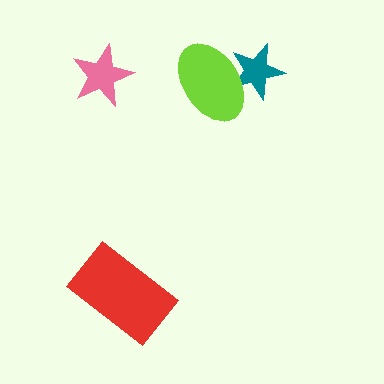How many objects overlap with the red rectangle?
0 objects overlap with the red rectangle.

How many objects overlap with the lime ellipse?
1 object overlaps with the lime ellipse.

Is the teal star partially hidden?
Yes, it is partially covered by another shape.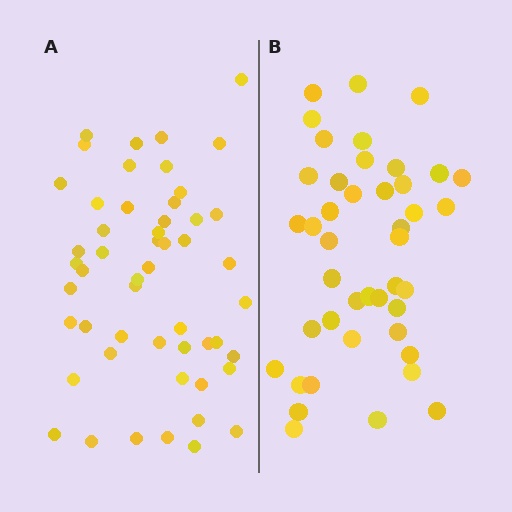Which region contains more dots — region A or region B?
Region A (the left region) has more dots.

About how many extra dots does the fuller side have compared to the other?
Region A has roughly 8 or so more dots than region B.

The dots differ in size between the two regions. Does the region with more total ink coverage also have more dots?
No. Region B has more total ink coverage because its dots are larger, but region A actually contains more individual dots. Total area can be misleading — the number of items is what matters here.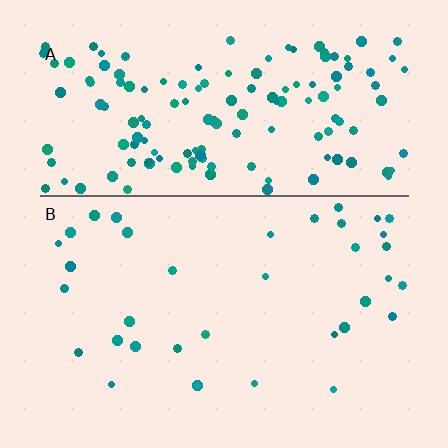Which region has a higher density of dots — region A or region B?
A (the top).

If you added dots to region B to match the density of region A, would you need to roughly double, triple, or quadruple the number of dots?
Approximately quadruple.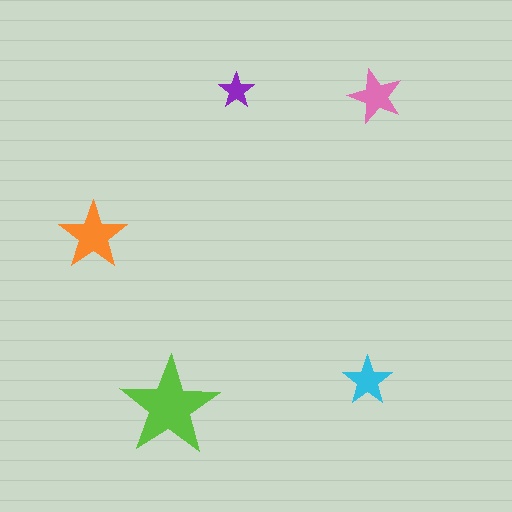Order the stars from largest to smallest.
the lime one, the orange one, the pink one, the cyan one, the purple one.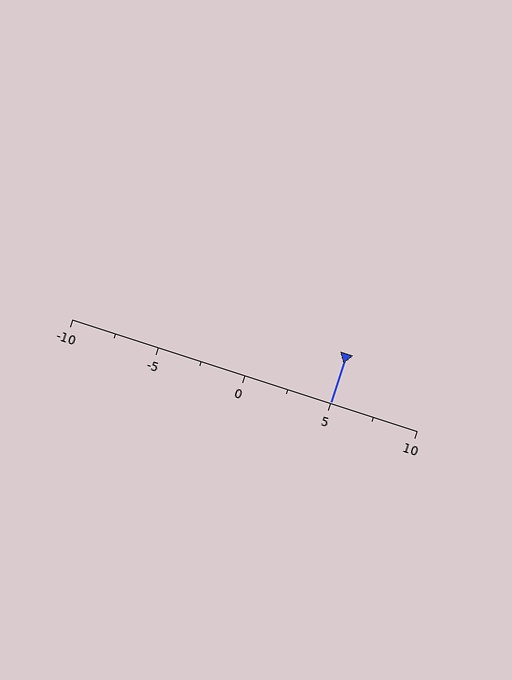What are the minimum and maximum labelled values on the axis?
The axis runs from -10 to 10.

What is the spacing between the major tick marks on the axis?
The major ticks are spaced 5 apart.